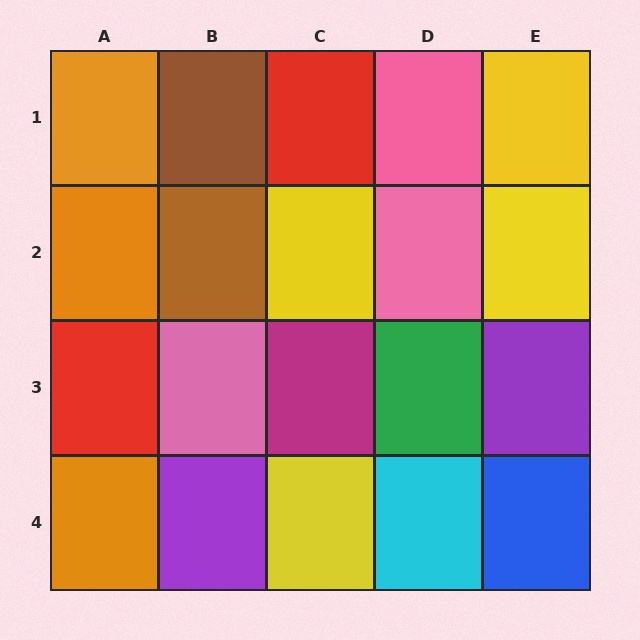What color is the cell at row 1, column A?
Orange.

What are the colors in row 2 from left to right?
Orange, brown, yellow, pink, yellow.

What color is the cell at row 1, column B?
Brown.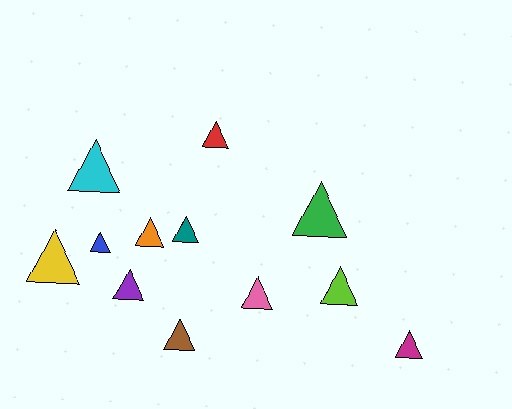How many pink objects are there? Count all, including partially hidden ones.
There is 1 pink object.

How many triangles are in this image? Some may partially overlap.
There are 12 triangles.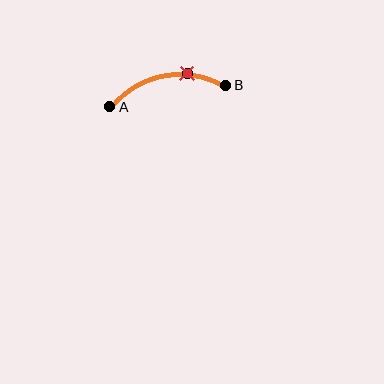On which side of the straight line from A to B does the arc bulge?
The arc bulges above the straight line connecting A and B.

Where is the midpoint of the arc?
The arc midpoint is the point on the curve farthest from the straight line joining A and B. It sits above that line.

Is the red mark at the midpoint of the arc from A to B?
No. The red mark lies on the arc but is closer to endpoint B. The arc midpoint would be at the point on the curve equidistant along the arc from both A and B.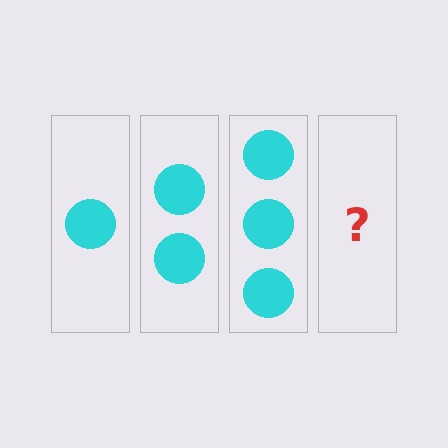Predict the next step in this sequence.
The next step is 4 circles.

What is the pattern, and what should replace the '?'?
The pattern is that each step adds one more circle. The '?' should be 4 circles.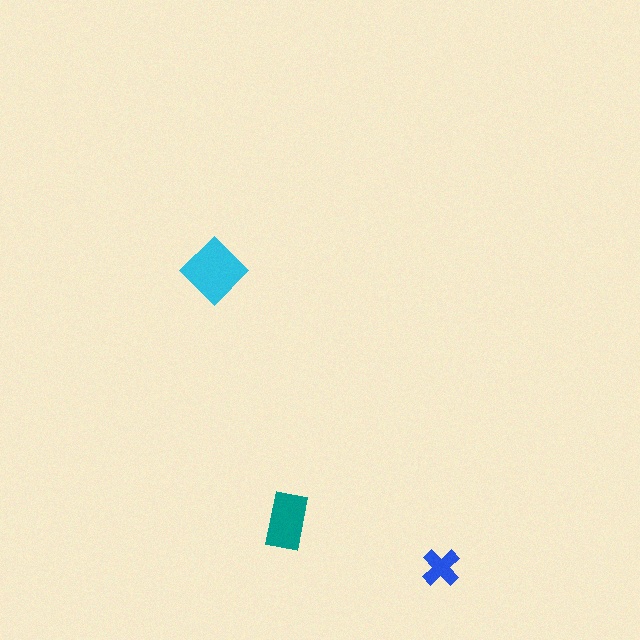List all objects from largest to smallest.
The cyan diamond, the teal rectangle, the blue cross.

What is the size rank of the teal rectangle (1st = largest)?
2nd.